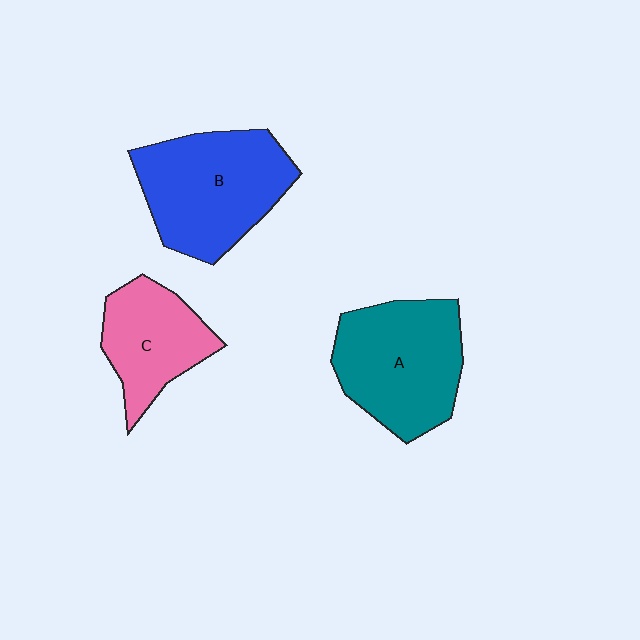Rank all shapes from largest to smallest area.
From largest to smallest: B (blue), A (teal), C (pink).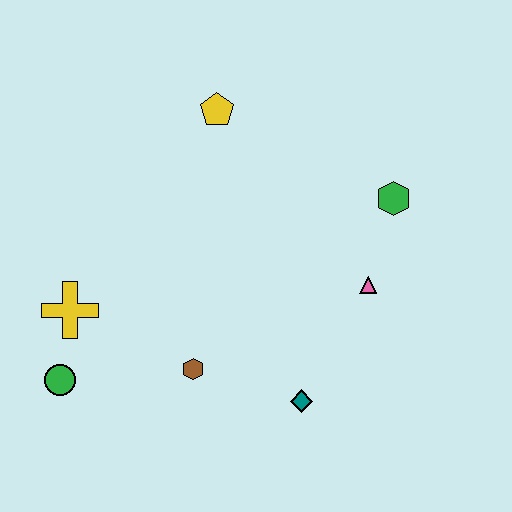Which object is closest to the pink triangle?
The green hexagon is closest to the pink triangle.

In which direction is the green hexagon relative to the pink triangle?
The green hexagon is above the pink triangle.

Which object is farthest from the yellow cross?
The green hexagon is farthest from the yellow cross.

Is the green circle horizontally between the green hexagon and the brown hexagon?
No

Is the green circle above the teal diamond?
Yes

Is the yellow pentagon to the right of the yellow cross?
Yes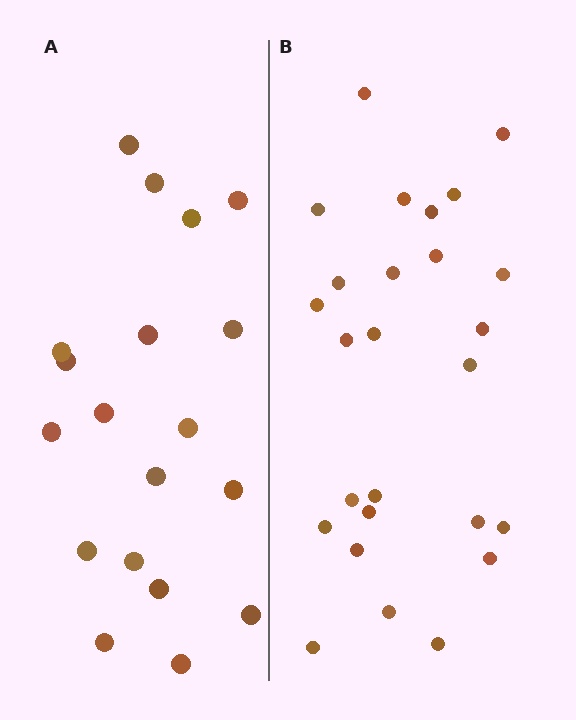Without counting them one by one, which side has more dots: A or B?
Region B (the right region) has more dots.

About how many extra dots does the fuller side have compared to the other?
Region B has roughly 8 or so more dots than region A.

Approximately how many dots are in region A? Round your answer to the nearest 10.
About 20 dots. (The exact count is 19, which rounds to 20.)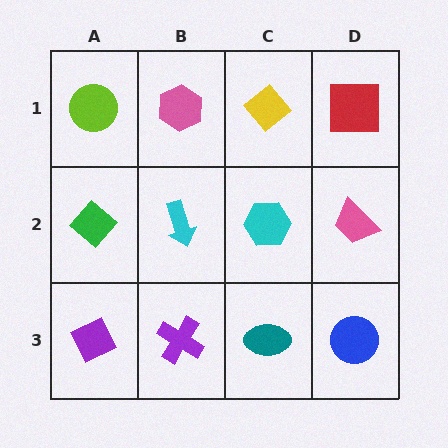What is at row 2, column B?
A cyan arrow.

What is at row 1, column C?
A yellow diamond.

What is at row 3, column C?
A teal ellipse.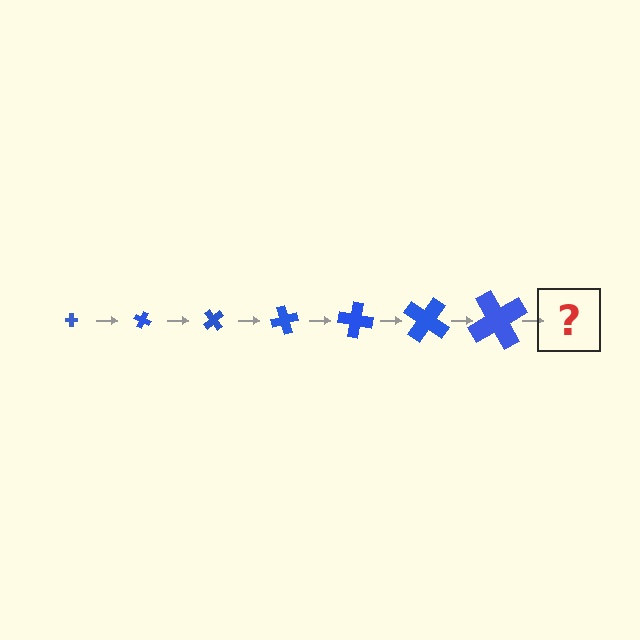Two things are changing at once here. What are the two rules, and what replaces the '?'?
The two rules are that the cross grows larger each step and it rotates 25 degrees each step. The '?' should be a cross, larger than the previous one and rotated 175 degrees from the start.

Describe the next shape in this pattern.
It should be a cross, larger than the previous one and rotated 175 degrees from the start.